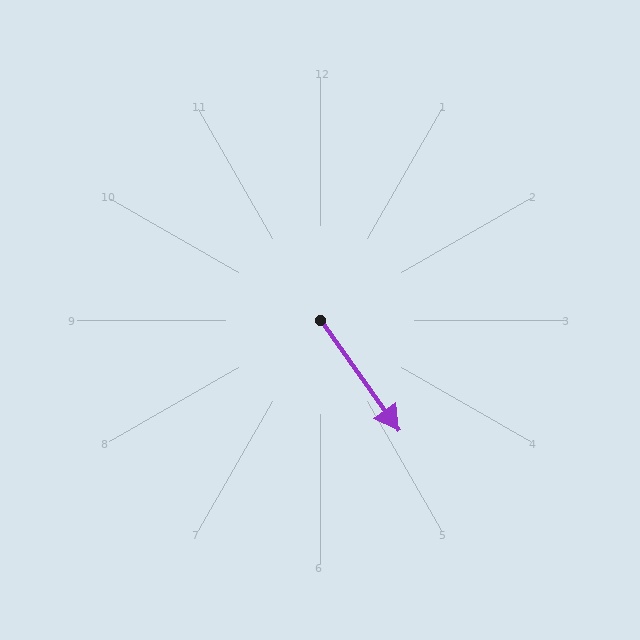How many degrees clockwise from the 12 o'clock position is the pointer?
Approximately 145 degrees.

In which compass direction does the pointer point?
Southeast.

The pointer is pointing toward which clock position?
Roughly 5 o'clock.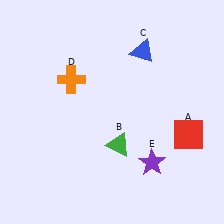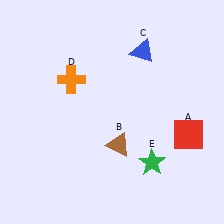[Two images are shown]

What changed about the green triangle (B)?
In Image 1, B is green. In Image 2, it changed to brown.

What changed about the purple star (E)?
In Image 1, E is purple. In Image 2, it changed to green.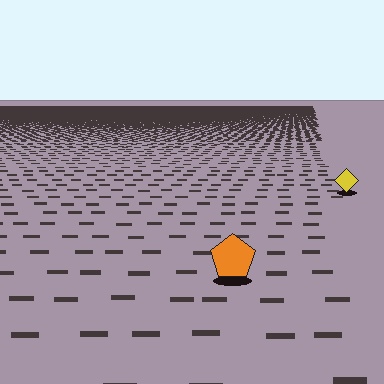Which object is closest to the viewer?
The orange pentagon is closest. The texture marks near it are larger and more spread out.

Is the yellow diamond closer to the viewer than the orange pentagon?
No. The orange pentagon is closer — you can tell from the texture gradient: the ground texture is coarser near it.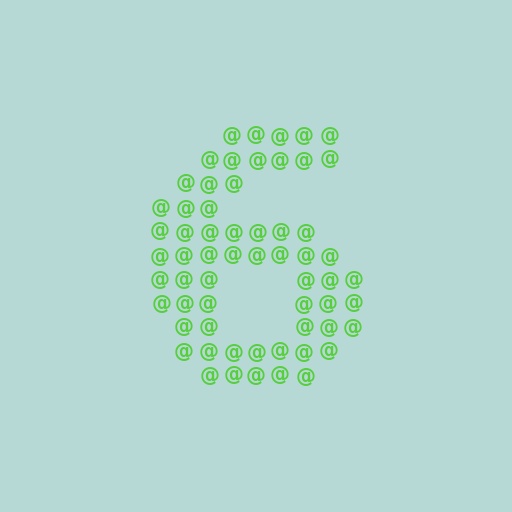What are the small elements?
The small elements are at signs.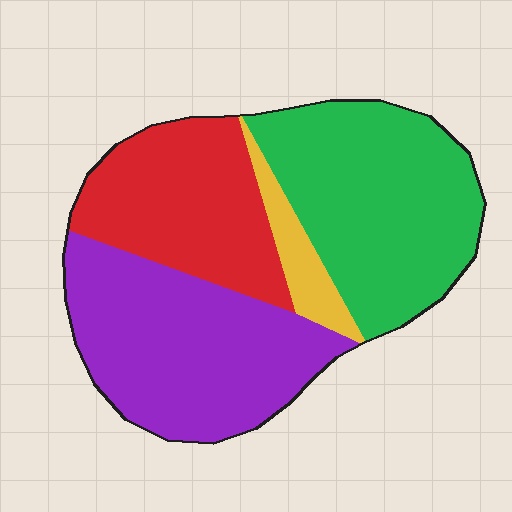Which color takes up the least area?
Yellow, at roughly 5%.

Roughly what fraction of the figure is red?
Red takes up about one quarter (1/4) of the figure.